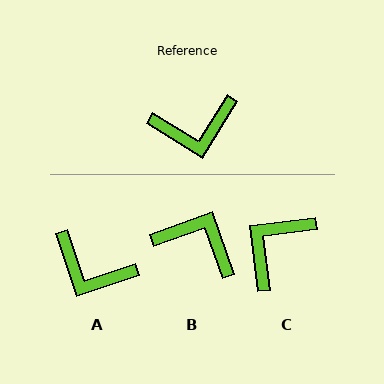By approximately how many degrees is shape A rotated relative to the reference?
Approximately 40 degrees clockwise.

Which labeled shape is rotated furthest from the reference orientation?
B, about 141 degrees away.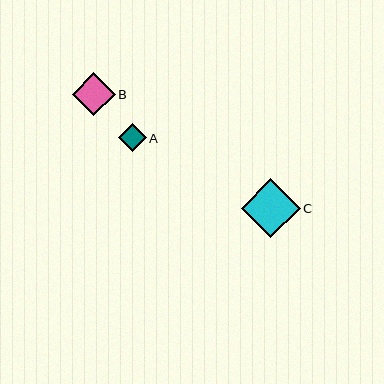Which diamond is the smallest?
Diamond A is the smallest with a size of approximately 28 pixels.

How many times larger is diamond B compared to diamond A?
Diamond B is approximately 1.5 times the size of diamond A.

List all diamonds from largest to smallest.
From largest to smallest: C, B, A.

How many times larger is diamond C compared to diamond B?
Diamond C is approximately 1.4 times the size of diamond B.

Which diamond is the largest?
Diamond C is the largest with a size of approximately 58 pixels.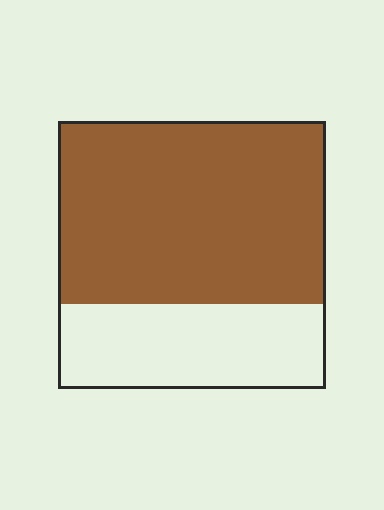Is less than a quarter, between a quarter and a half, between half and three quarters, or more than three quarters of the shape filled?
Between half and three quarters.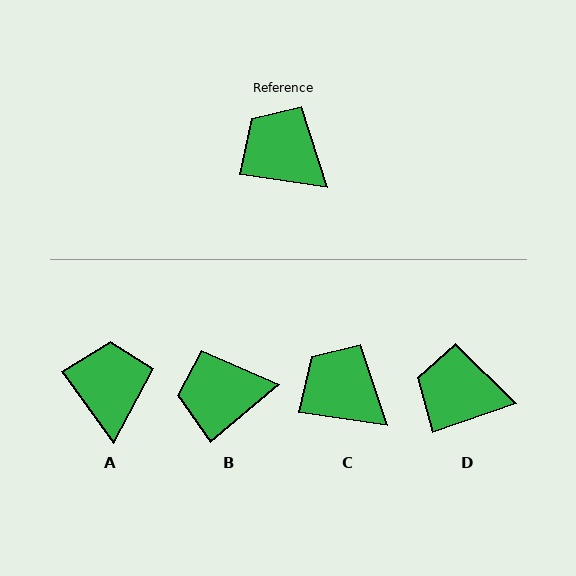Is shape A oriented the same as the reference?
No, it is off by about 46 degrees.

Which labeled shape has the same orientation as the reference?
C.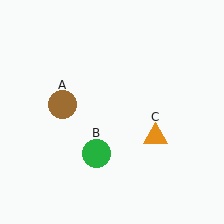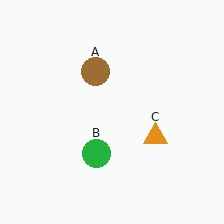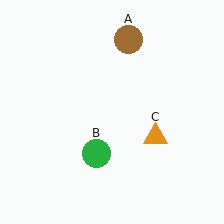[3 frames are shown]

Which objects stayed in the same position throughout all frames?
Green circle (object B) and orange triangle (object C) remained stationary.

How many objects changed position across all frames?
1 object changed position: brown circle (object A).